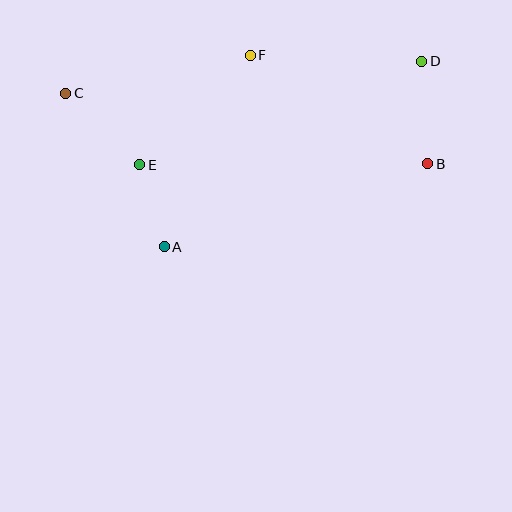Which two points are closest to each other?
Points A and E are closest to each other.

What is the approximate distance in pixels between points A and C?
The distance between A and C is approximately 182 pixels.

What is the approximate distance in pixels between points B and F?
The distance between B and F is approximately 208 pixels.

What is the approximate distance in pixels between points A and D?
The distance between A and D is approximately 318 pixels.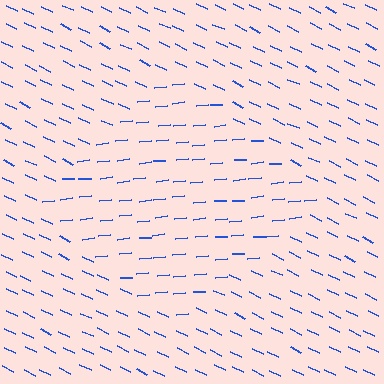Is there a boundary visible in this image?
Yes, there is a texture boundary formed by a change in line orientation.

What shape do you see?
I see a diamond.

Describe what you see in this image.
The image is filled with small blue line segments. A diamond region in the image has lines oriented differently from the surrounding lines, creating a visible texture boundary.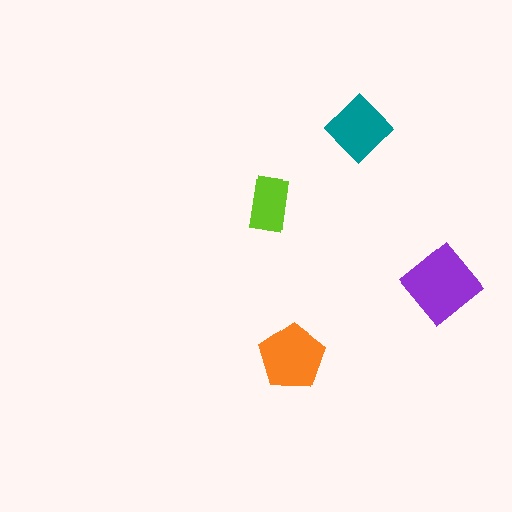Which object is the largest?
The purple diamond.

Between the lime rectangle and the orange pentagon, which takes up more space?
The orange pentagon.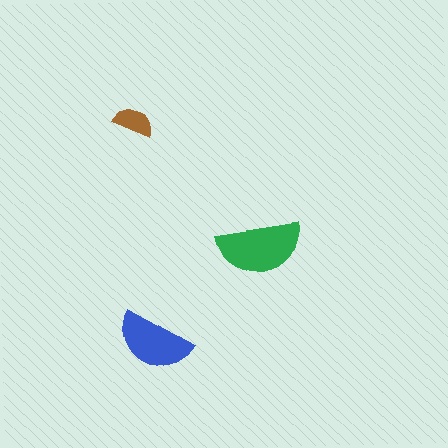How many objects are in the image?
There are 3 objects in the image.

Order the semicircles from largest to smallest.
the green one, the blue one, the brown one.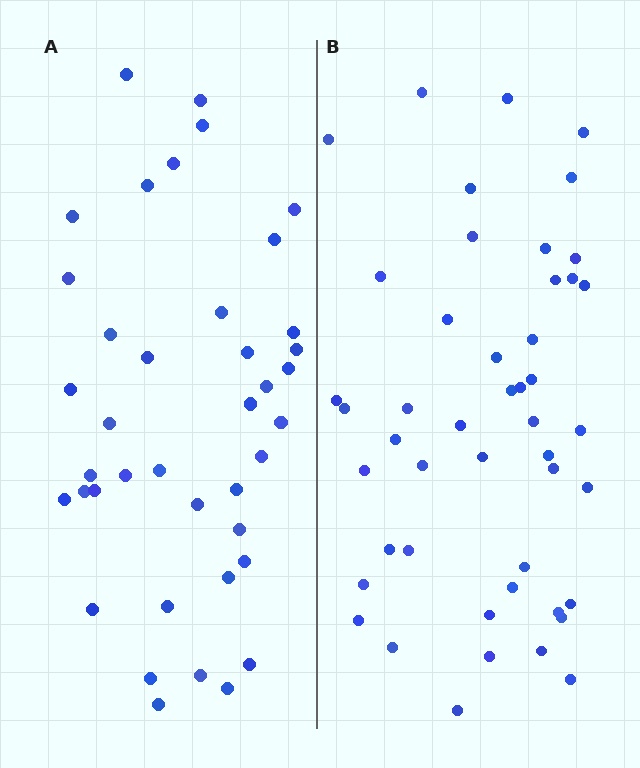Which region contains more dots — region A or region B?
Region B (the right region) has more dots.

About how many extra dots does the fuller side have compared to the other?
Region B has roughly 8 or so more dots than region A.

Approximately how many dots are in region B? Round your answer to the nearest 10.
About 50 dots. (The exact count is 47, which rounds to 50.)